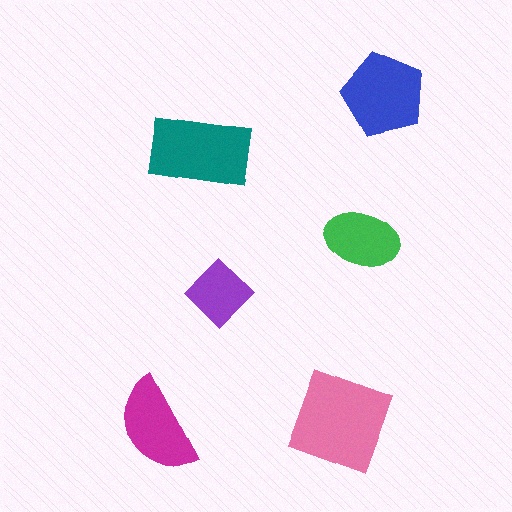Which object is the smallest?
The purple diamond.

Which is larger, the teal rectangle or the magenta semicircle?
The teal rectangle.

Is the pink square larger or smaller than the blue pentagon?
Larger.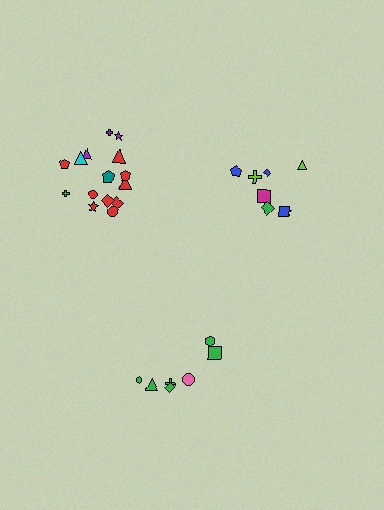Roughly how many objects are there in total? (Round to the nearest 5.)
Roughly 30 objects in total.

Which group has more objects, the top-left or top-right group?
The top-left group.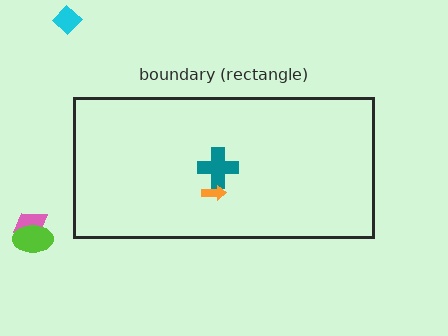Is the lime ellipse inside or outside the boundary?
Outside.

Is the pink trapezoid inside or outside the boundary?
Outside.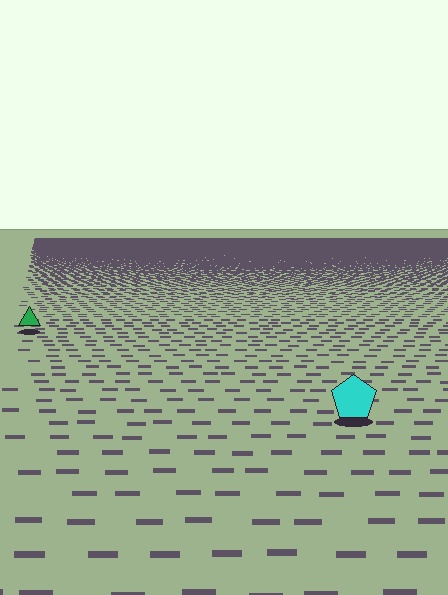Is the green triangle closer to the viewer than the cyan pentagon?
No. The cyan pentagon is closer — you can tell from the texture gradient: the ground texture is coarser near it.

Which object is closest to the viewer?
The cyan pentagon is closest. The texture marks near it are larger and more spread out.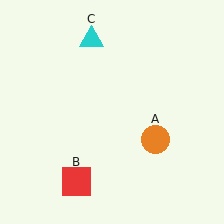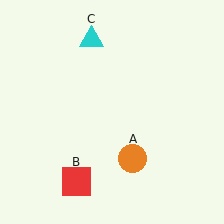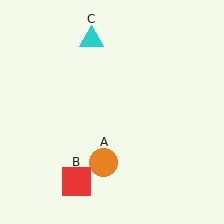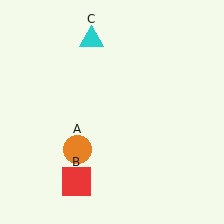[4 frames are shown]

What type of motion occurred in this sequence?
The orange circle (object A) rotated clockwise around the center of the scene.